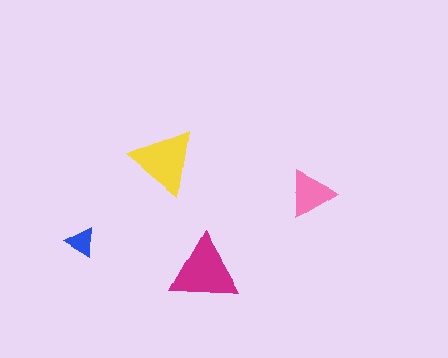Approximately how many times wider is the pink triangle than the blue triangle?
About 1.5 times wider.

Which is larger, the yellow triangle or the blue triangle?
The yellow one.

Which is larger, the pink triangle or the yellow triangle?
The yellow one.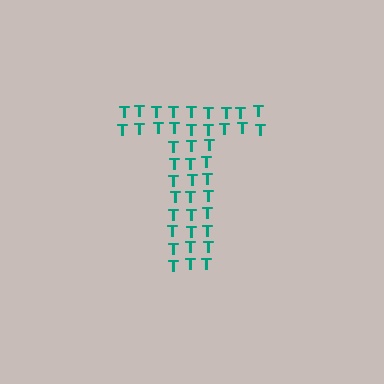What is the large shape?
The large shape is the letter T.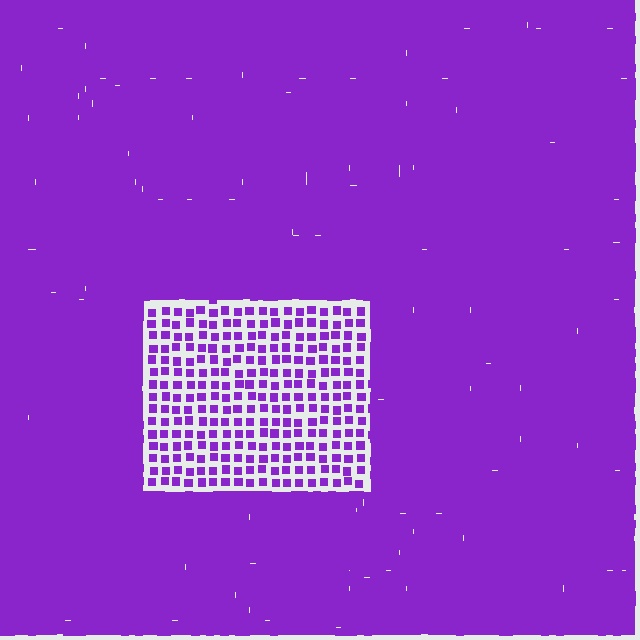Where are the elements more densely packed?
The elements are more densely packed outside the rectangle boundary.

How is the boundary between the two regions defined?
The boundary is defined by a change in element density (approximately 2.9x ratio). All elements are the same color, size, and shape.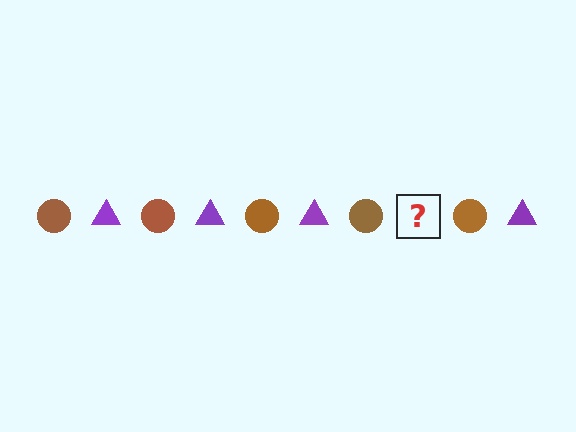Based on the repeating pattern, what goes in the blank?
The blank should be a purple triangle.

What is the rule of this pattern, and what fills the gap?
The rule is that the pattern alternates between brown circle and purple triangle. The gap should be filled with a purple triangle.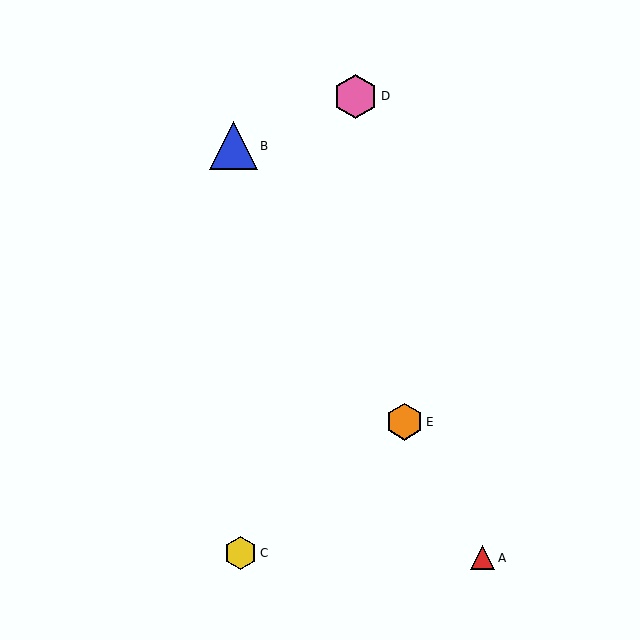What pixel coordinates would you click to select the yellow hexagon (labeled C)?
Click at (241, 553) to select the yellow hexagon C.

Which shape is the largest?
The blue triangle (labeled B) is the largest.